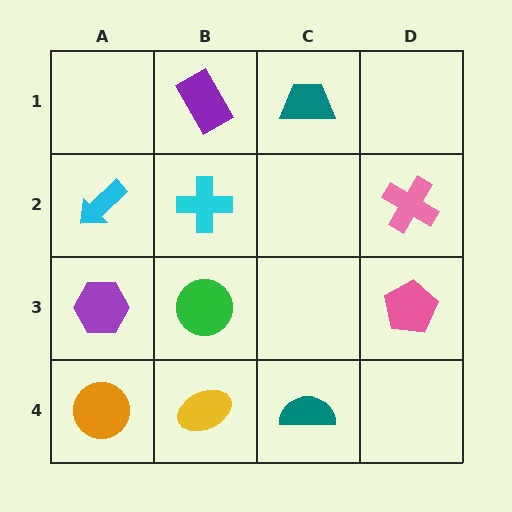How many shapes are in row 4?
3 shapes.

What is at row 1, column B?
A purple rectangle.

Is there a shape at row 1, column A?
No, that cell is empty.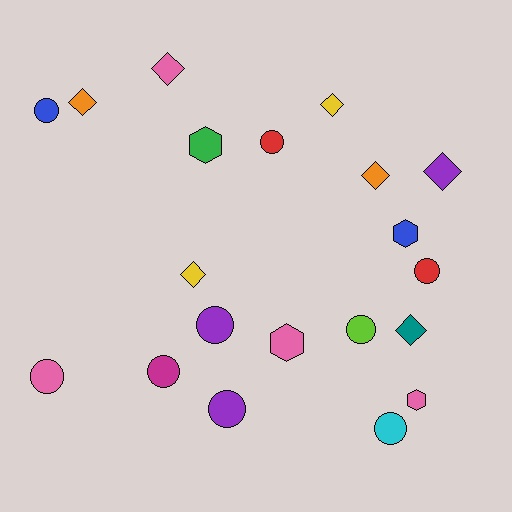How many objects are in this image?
There are 20 objects.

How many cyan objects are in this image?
There is 1 cyan object.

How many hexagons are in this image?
There are 4 hexagons.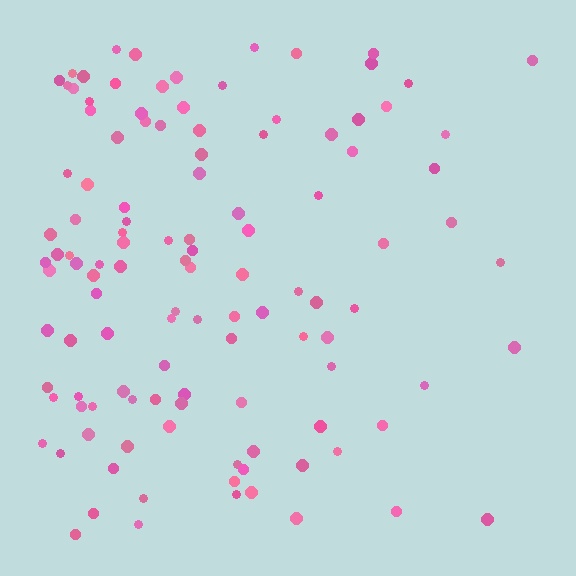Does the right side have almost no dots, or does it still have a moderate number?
Still a moderate number, just noticeably fewer than the left.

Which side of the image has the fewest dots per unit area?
The right.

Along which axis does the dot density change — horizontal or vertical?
Horizontal.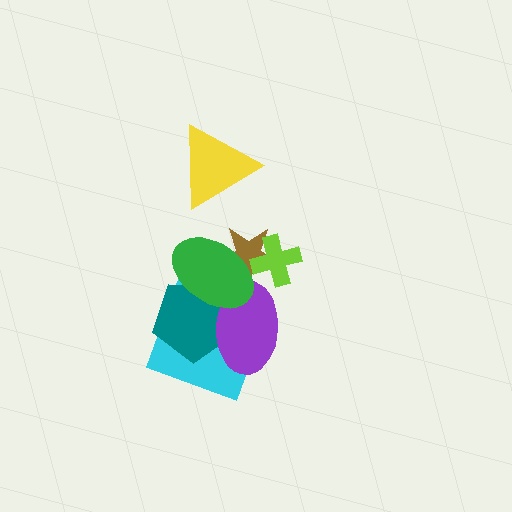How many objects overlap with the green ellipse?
4 objects overlap with the green ellipse.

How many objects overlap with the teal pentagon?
3 objects overlap with the teal pentagon.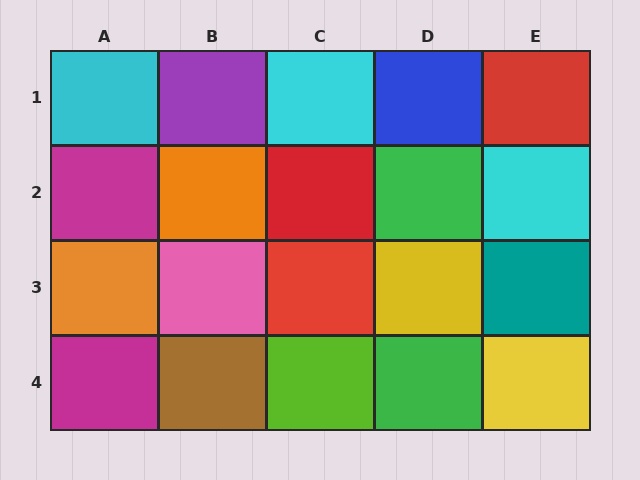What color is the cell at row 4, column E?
Yellow.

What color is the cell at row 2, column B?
Orange.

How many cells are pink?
1 cell is pink.